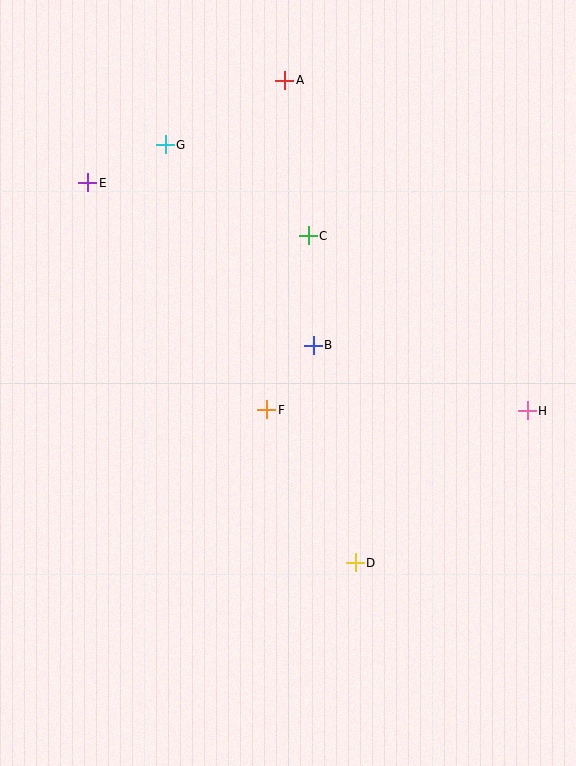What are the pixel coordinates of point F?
Point F is at (267, 410).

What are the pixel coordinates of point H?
Point H is at (527, 411).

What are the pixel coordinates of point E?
Point E is at (88, 183).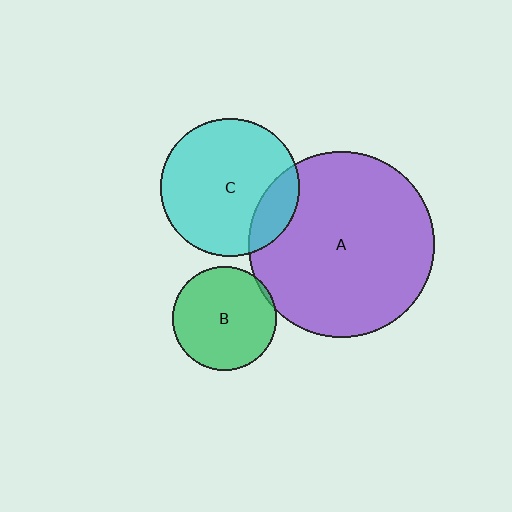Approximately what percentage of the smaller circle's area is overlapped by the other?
Approximately 5%.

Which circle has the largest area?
Circle A (purple).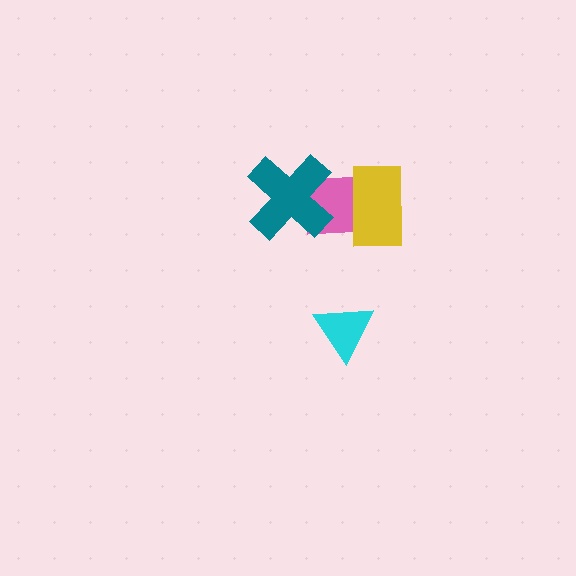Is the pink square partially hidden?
Yes, it is partially covered by another shape.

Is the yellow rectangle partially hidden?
No, no other shape covers it.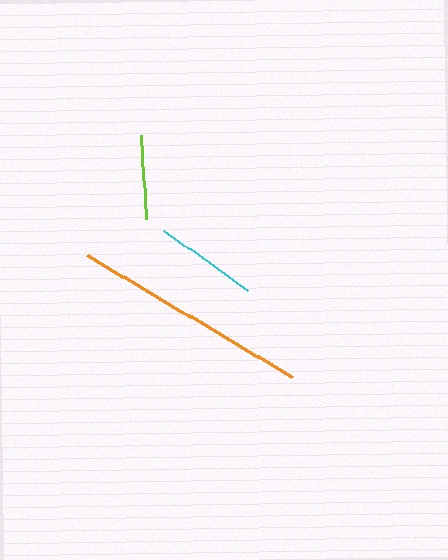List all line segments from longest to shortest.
From longest to shortest: orange, cyan, lime.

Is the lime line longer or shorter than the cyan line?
The cyan line is longer than the lime line.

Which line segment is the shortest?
The lime line is the shortest at approximately 84 pixels.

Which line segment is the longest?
The orange line is the longest at approximately 239 pixels.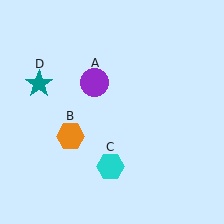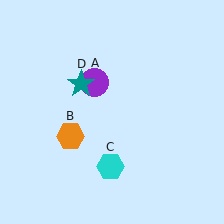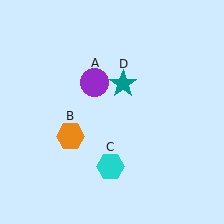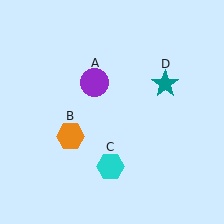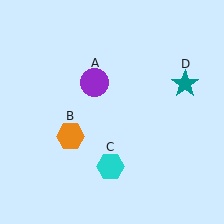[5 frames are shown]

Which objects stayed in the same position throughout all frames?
Purple circle (object A) and orange hexagon (object B) and cyan hexagon (object C) remained stationary.